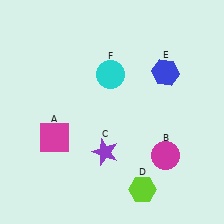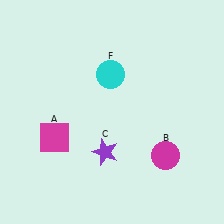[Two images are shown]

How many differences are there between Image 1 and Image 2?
There are 2 differences between the two images.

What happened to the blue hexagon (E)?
The blue hexagon (E) was removed in Image 2. It was in the top-right area of Image 1.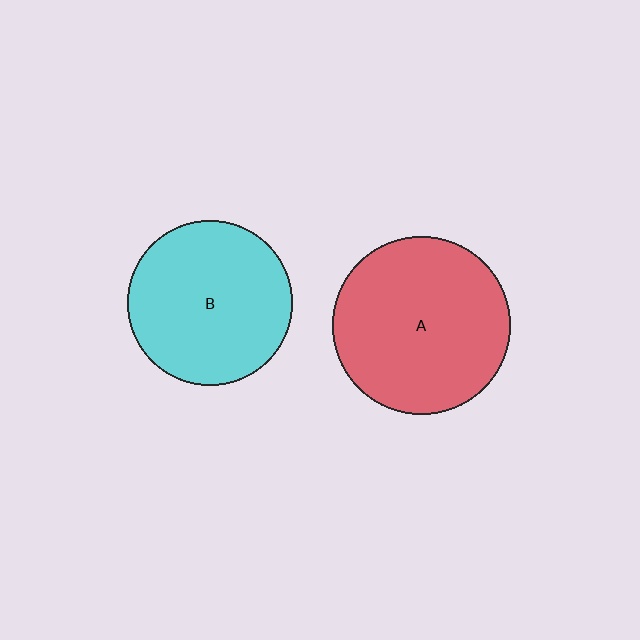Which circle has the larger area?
Circle A (red).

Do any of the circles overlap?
No, none of the circles overlap.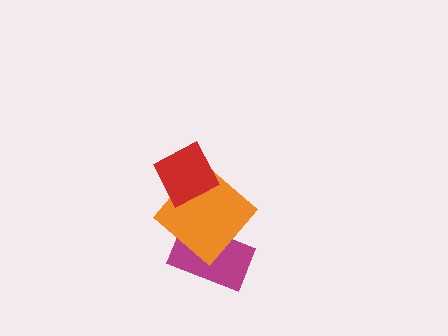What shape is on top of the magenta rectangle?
The orange diamond is on top of the magenta rectangle.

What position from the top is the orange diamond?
The orange diamond is 2nd from the top.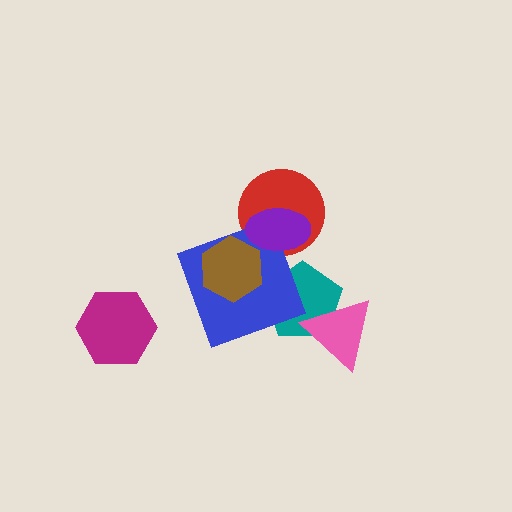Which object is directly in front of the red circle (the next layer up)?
The blue square is directly in front of the red circle.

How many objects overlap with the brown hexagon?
1 object overlaps with the brown hexagon.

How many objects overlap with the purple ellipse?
2 objects overlap with the purple ellipse.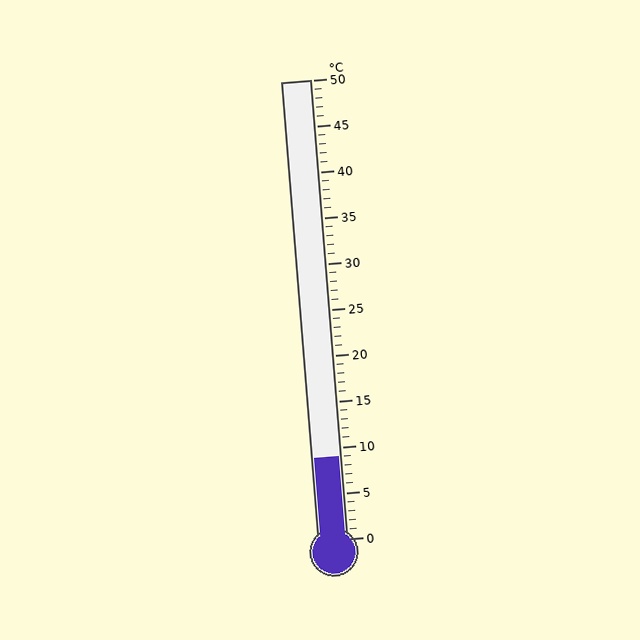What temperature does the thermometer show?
The thermometer shows approximately 9°C.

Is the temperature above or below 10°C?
The temperature is below 10°C.